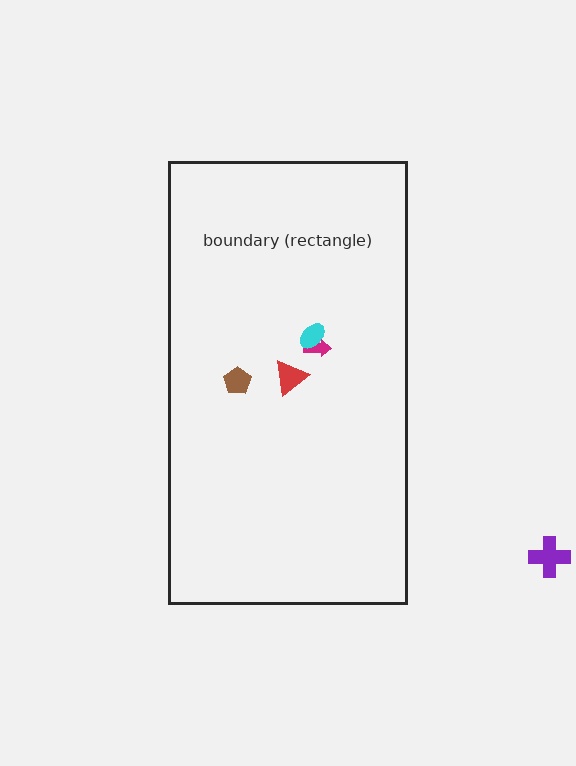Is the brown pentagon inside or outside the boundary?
Inside.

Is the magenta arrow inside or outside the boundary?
Inside.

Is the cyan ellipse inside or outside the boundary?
Inside.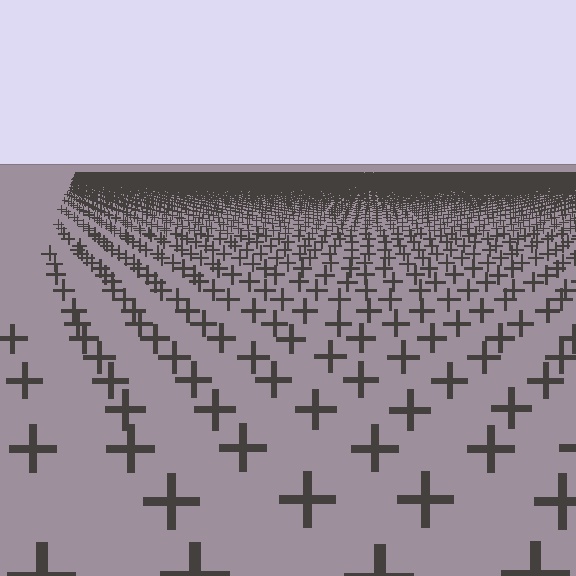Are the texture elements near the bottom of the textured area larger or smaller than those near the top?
Larger. Near the bottom, elements are closer to the viewer and appear at a bigger on-screen size.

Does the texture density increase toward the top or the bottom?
Density increases toward the top.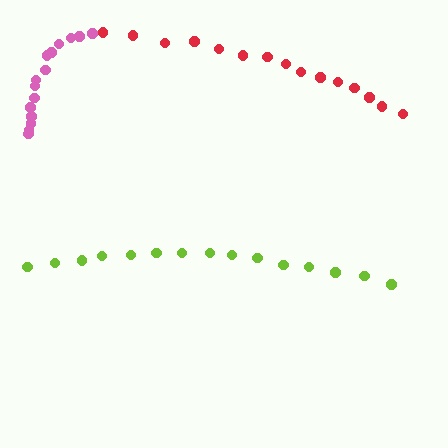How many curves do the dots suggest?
There are 3 distinct paths.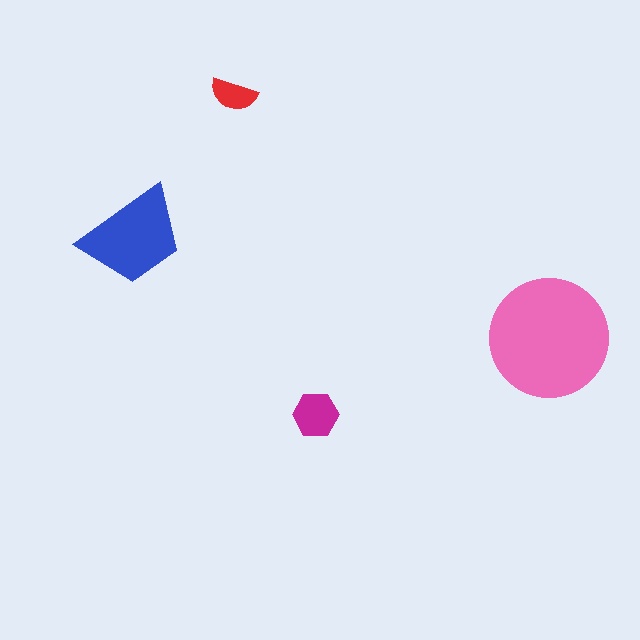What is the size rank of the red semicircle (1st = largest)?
4th.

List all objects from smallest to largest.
The red semicircle, the magenta hexagon, the blue trapezoid, the pink circle.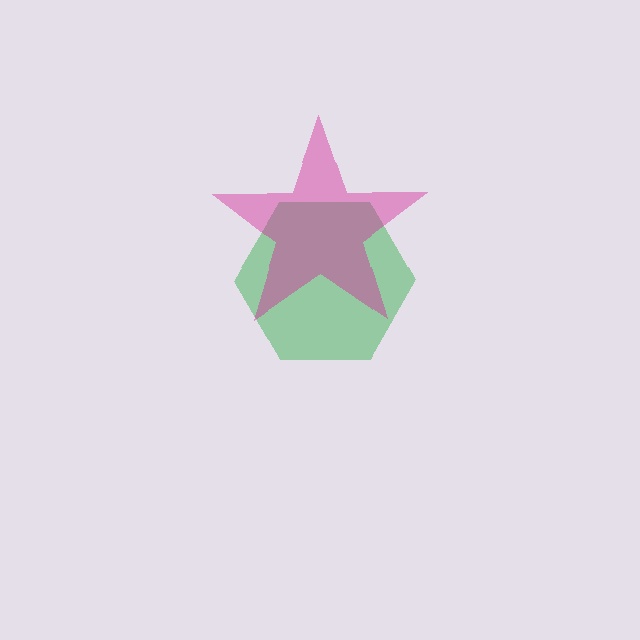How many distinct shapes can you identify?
There are 2 distinct shapes: a green hexagon, a magenta star.